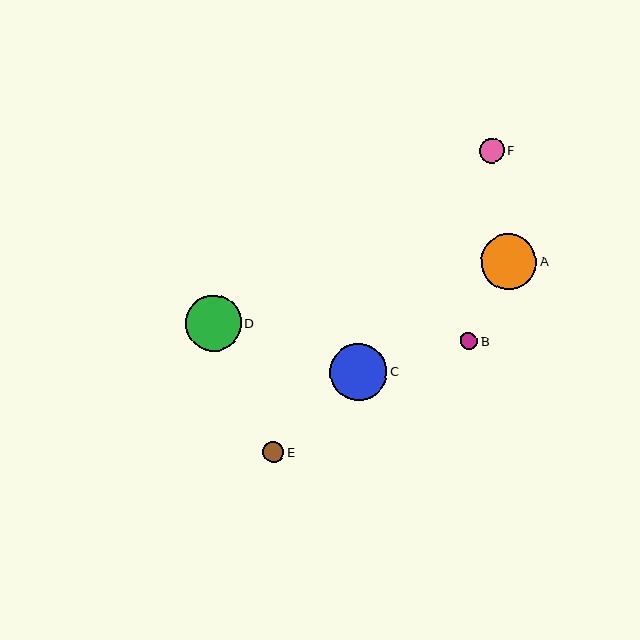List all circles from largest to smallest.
From largest to smallest: C, D, A, F, E, B.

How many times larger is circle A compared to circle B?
Circle A is approximately 3.2 times the size of circle B.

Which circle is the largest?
Circle C is the largest with a size of approximately 57 pixels.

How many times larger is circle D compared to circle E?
Circle D is approximately 2.7 times the size of circle E.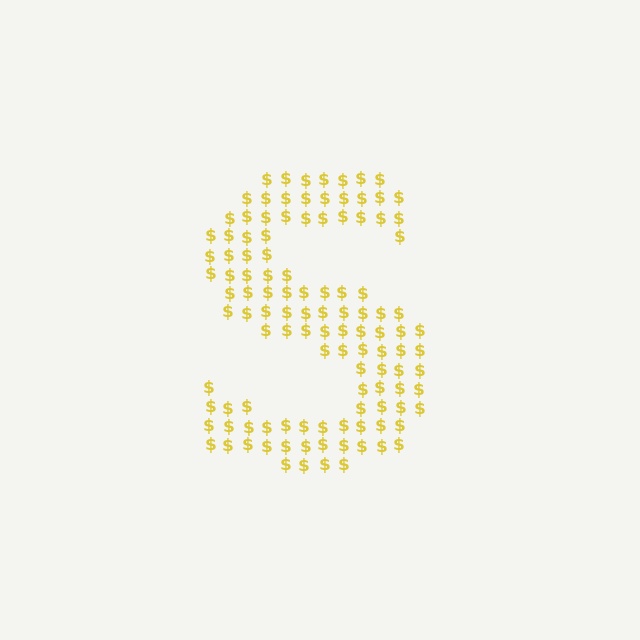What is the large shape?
The large shape is the letter S.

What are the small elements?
The small elements are dollar signs.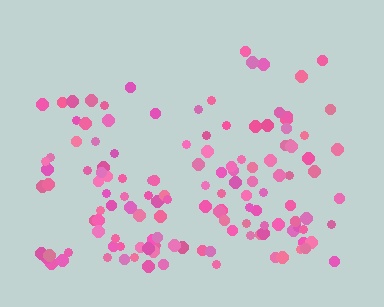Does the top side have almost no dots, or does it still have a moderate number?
Still a moderate number, just noticeably fewer than the bottom.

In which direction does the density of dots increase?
From top to bottom, with the bottom side densest.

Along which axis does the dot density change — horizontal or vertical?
Vertical.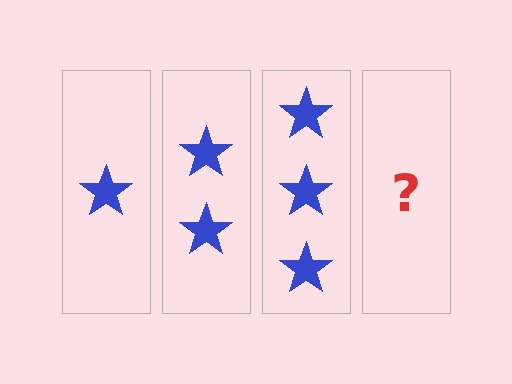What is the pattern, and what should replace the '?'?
The pattern is that each step adds one more star. The '?' should be 4 stars.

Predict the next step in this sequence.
The next step is 4 stars.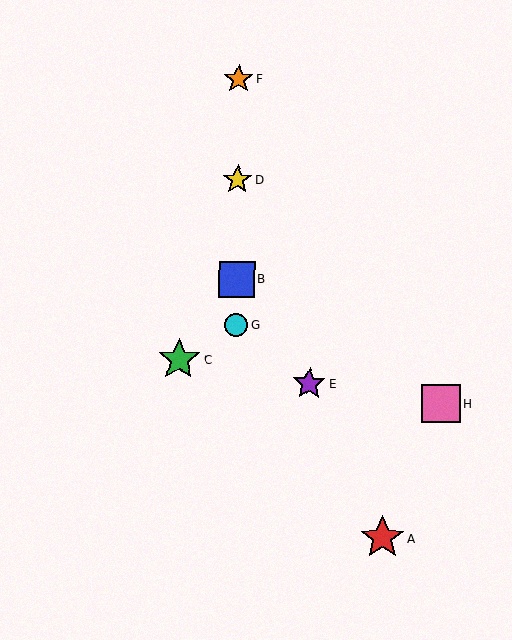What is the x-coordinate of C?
Object C is at x≈179.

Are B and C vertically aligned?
No, B is at x≈237 and C is at x≈179.